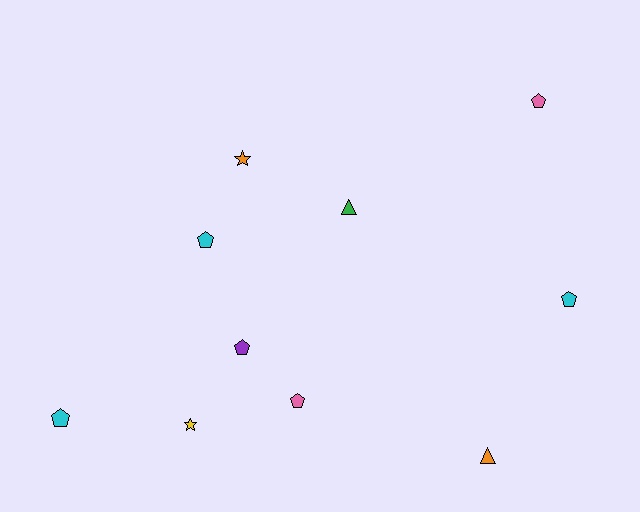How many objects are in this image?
There are 10 objects.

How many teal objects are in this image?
There are no teal objects.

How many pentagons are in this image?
There are 6 pentagons.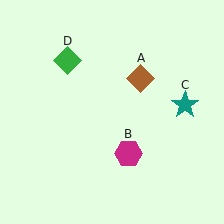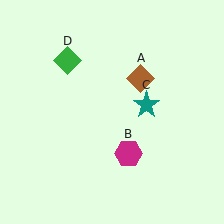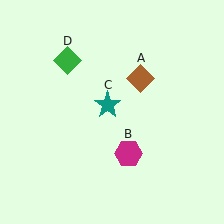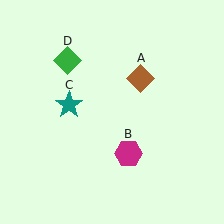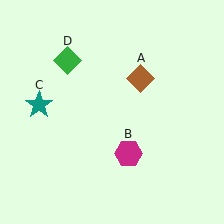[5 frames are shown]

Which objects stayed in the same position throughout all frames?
Brown diamond (object A) and magenta hexagon (object B) and green diamond (object D) remained stationary.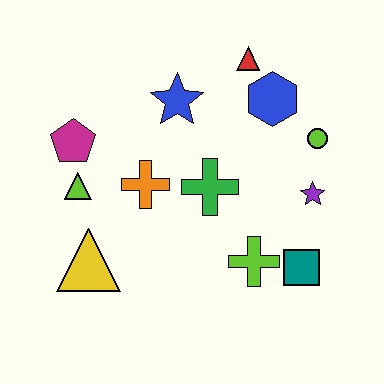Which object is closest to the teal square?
The lime cross is closest to the teal square.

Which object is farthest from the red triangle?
The yellow triangle is farthest from the red triangle.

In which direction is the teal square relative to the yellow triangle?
The teal square is to the right of the yellow triangle.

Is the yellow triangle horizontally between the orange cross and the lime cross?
No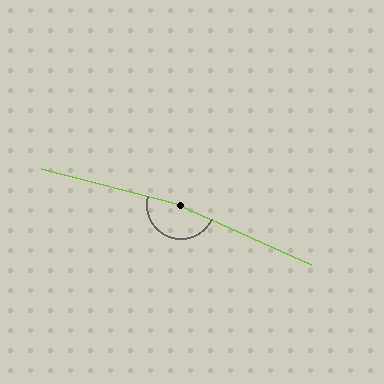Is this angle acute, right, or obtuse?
It is obtuse.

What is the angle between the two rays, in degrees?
Approximately 170 degrees.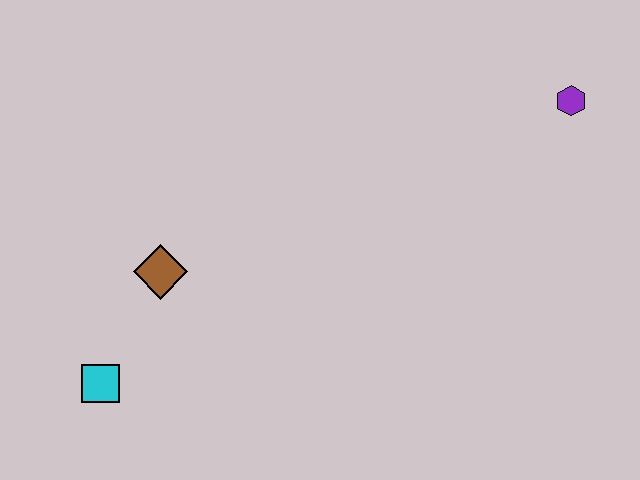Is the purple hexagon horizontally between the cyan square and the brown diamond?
No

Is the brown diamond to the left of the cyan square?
No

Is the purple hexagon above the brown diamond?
Yes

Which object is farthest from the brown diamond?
The purple hexagon is farthest from the brown diamond.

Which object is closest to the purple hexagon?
The brown diamond is closest to the purple hexagon.